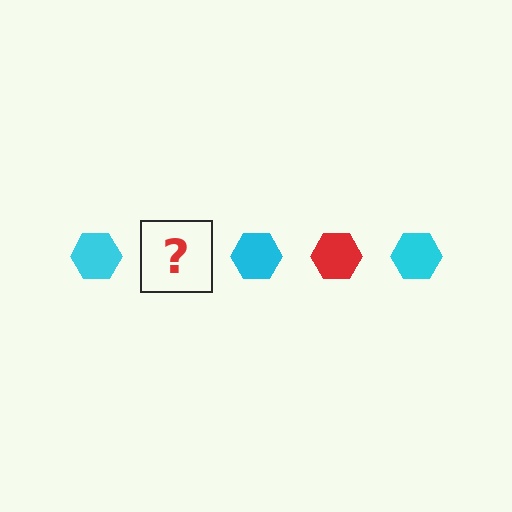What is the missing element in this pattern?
The missing element is a red hexagon.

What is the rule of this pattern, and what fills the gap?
The rule is that the pattern cycles through cyan, red hexagons. The gap should be filled with a red hexagon.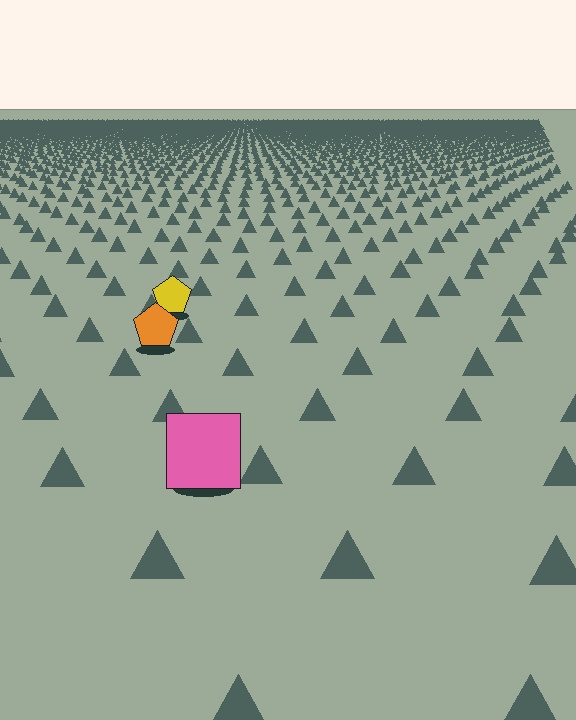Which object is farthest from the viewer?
The yellow pentagon is farthest from the viewer. It appears smaller and the ground texture around it is denser.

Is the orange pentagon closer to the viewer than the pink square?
No. The pink square is closer — you can tell from the texture gradient: the ground texture is coarser near it.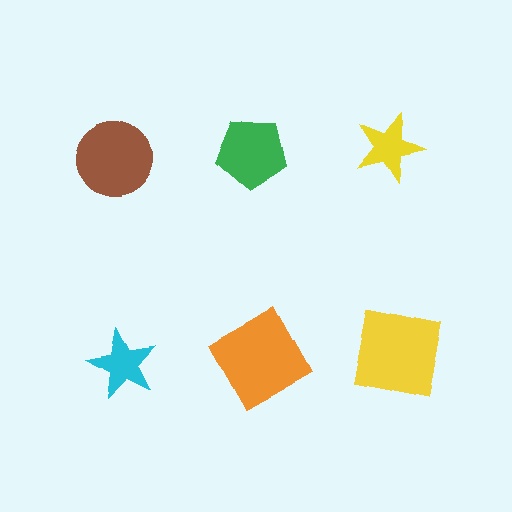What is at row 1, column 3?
A yellow star.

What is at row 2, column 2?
An orange square.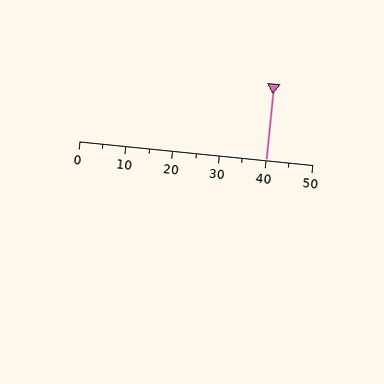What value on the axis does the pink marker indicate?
The marker indicates approximately 40.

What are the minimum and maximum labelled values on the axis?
The axis runs from 0 to 50.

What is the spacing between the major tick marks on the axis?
The major ticks are spaced 10 apart.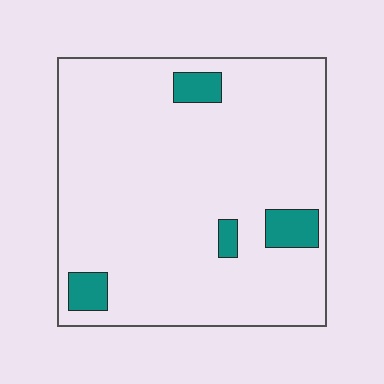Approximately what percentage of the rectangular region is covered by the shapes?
Approximately 10%.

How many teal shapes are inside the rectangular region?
4.